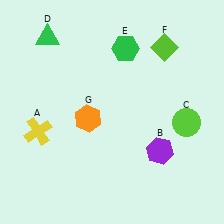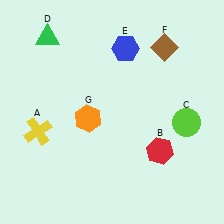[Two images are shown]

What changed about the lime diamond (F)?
In Image 1, F is lime. In Image 2, it changed to brown.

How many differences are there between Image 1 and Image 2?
There are 3 differences between the two images.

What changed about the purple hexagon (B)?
In Image 1, B is purple. In Image 2, it changed to red.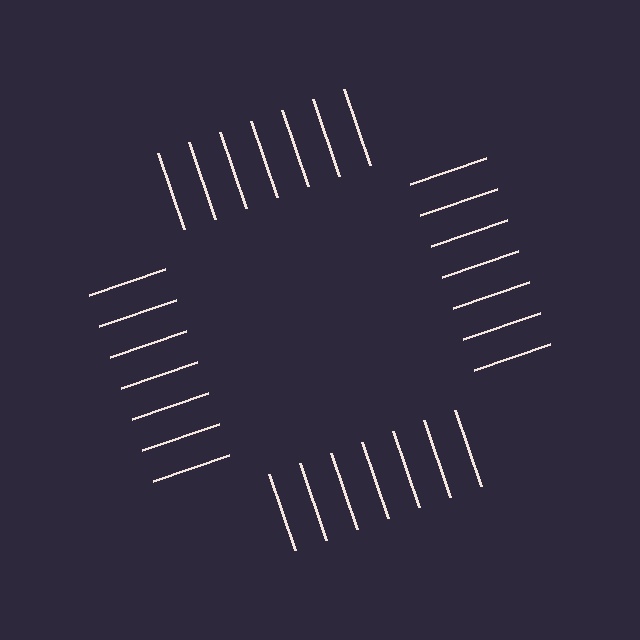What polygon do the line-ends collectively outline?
An illusory square — the line segments terminate on its edges but no continuous stroke is drawn.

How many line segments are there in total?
28 — 7 along each of the 4 edges.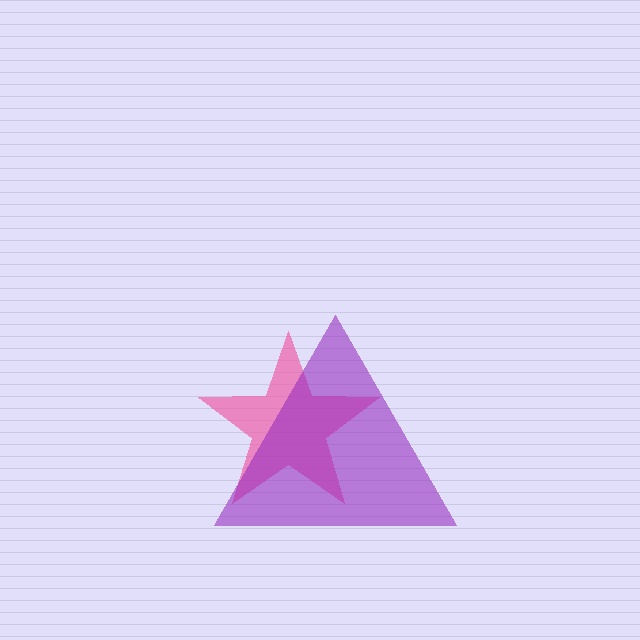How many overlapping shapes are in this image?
There are 2 overlapping shapes in the image.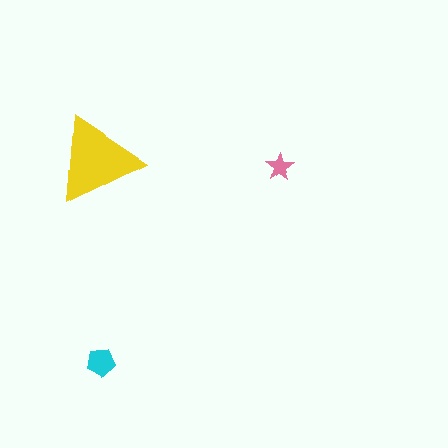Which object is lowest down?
The cyan pentagon is bottommost.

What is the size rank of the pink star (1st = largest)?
3rd.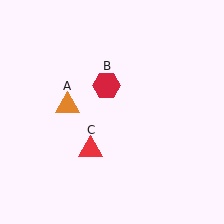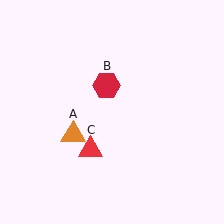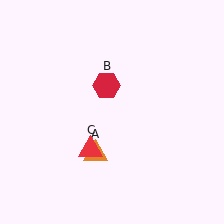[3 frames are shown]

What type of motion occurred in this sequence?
The orange triangle (object A) rotated counterclockwise around the center of the scene.